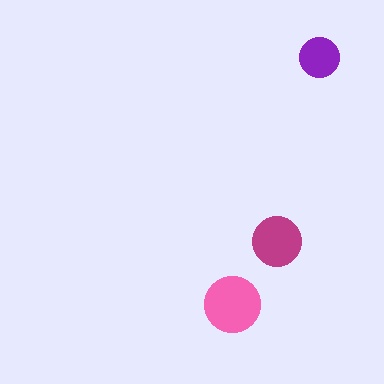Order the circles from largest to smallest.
the pink one, the magenta one, the purple one.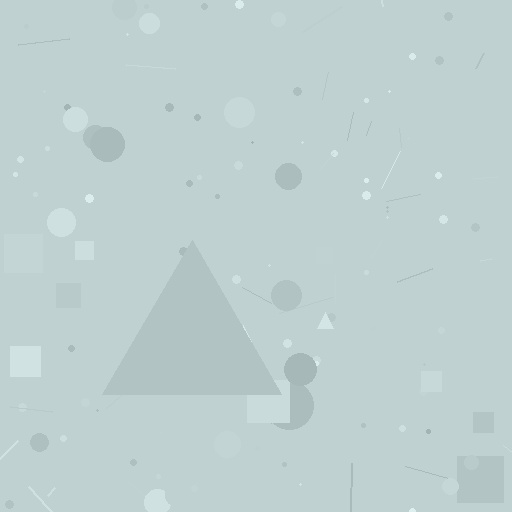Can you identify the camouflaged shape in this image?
The camouflaged shape is a triangle.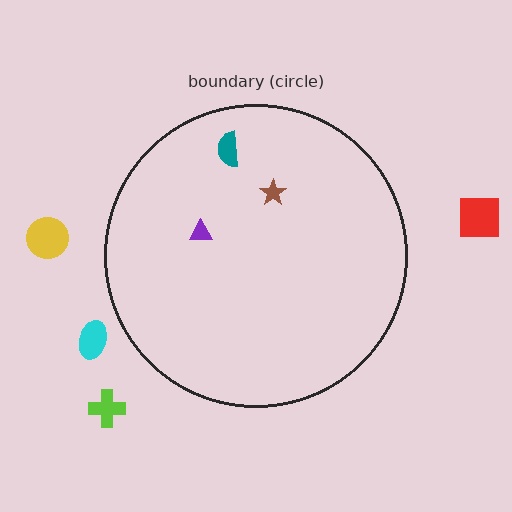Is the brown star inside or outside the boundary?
Inside.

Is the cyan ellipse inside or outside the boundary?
Outside.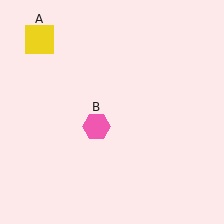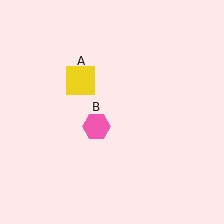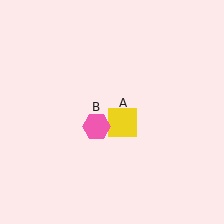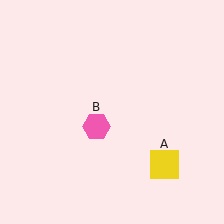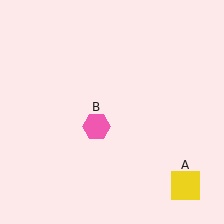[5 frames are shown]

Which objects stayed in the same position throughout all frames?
Pink hexagon (object B) remained stationary.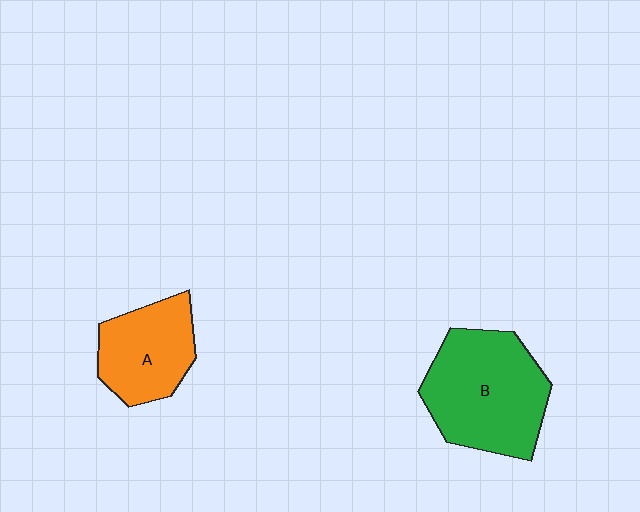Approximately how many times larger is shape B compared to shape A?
Approximately 1.6 times.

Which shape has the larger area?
Shape B (green).